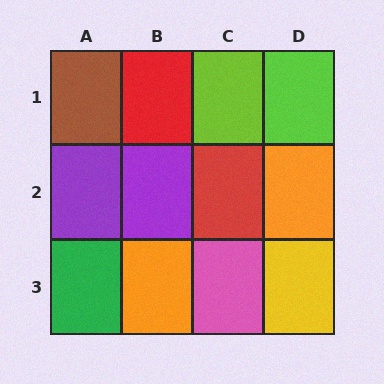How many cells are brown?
1 cell is brown.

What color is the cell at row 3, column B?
Orange.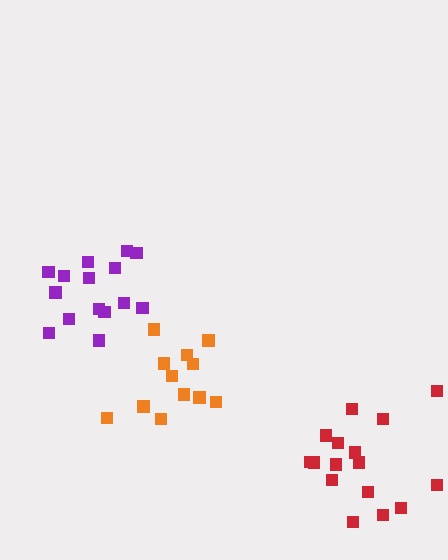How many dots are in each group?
Group 1: 12 dots, Group 2: 15 dots, Group 3: 16 dots (43 total).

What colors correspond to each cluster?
The clusters are colored: orange, purple, red.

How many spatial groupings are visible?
There are 3 spatial groupings.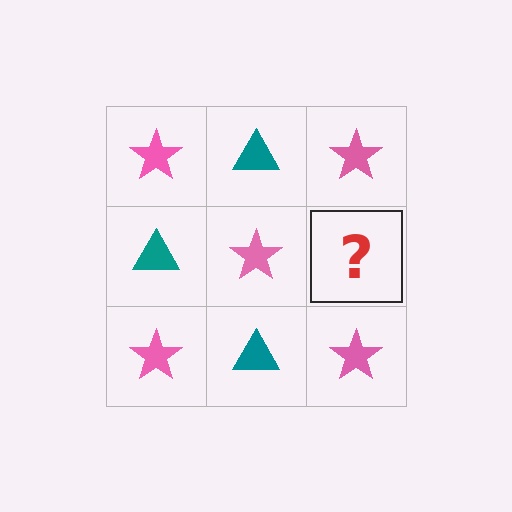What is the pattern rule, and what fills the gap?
The rule is that it alternates pink star and teal triangle in a checkerboard pattern. The gap should be filled with a teal triangle.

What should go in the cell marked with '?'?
The missing cell should contain a teal triangle.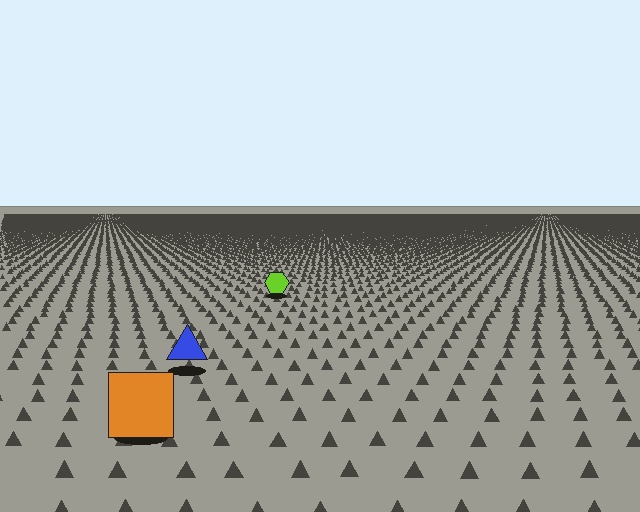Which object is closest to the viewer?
The orange square is closest. The texture marks near it are larger and more spread out.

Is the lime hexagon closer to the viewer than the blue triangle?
No. The blue triangle is closer — you can tell from the texture gradient: the ground texture is coarser near it.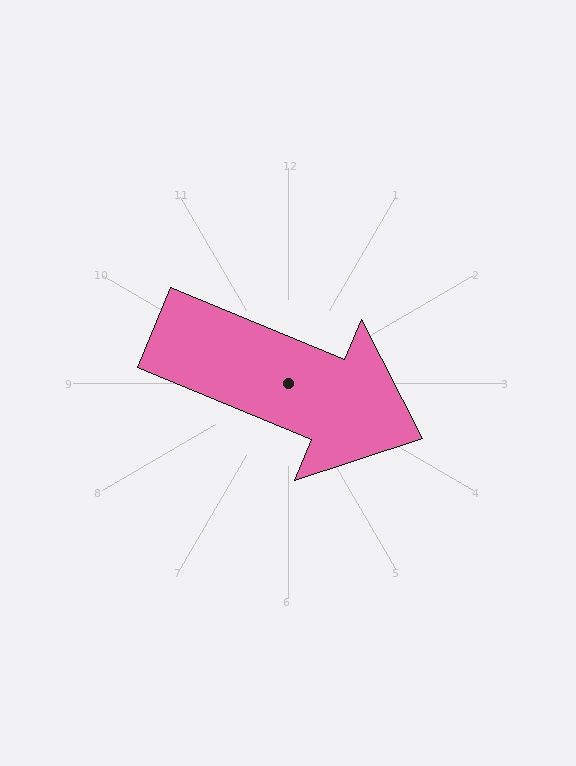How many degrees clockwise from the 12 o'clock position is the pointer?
Approximately 112 degrees.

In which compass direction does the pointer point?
East.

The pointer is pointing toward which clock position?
Roughly 4 o'clock.